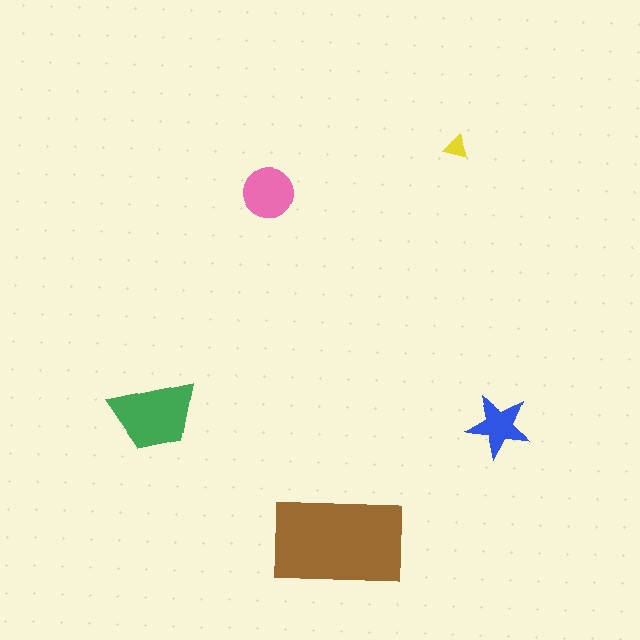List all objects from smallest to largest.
The yellow triangle, the blue star, the pink circle, the green trapezoid, the brown rectangle.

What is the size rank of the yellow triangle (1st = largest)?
5th.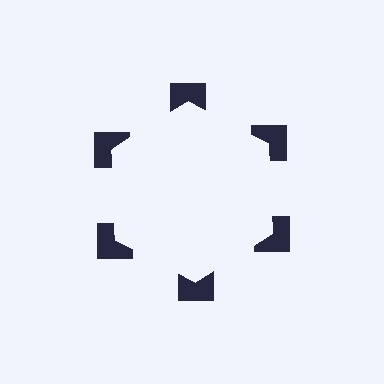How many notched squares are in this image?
There are 6 — one at each vertex of the illusory hexagon.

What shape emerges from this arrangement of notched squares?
An illusory hexagon — its edges are inferred from the aligned wedge cuts in the notched squares, not physically drawn.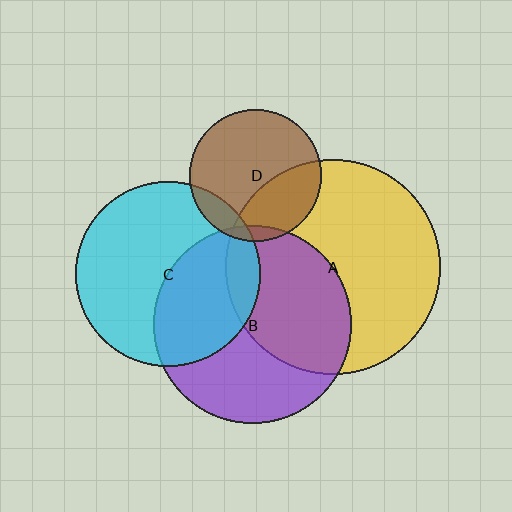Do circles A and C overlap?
Yes.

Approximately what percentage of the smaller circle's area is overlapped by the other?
Approximately 10%.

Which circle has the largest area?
Circle A (yellow).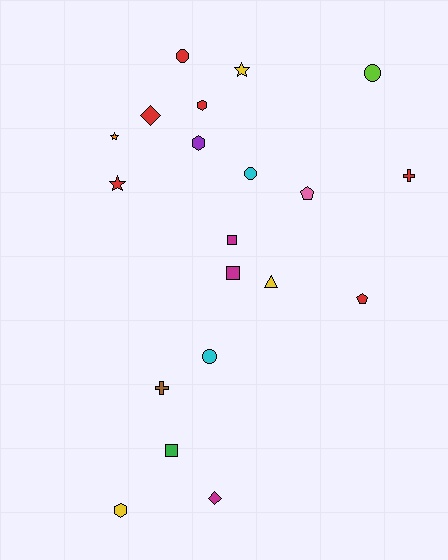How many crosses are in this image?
There are 2 crosses.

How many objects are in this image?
There are 20 objects.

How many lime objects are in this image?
There is 1 lime object.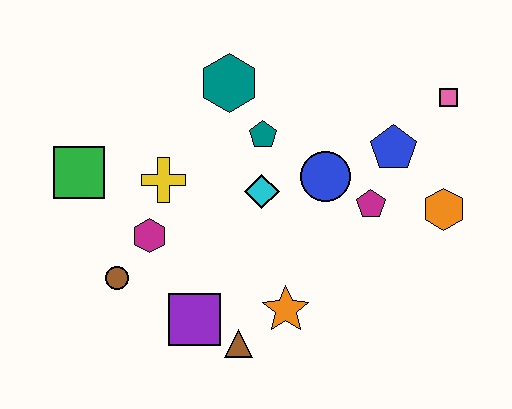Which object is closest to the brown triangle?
The purple square is closest to the brown triangle.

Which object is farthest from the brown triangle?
The pink square is farthest from the brown triangle.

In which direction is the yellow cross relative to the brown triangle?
The yellow cross is above the brown triangle.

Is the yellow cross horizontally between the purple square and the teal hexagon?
No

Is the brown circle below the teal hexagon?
Yes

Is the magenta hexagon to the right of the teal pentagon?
No